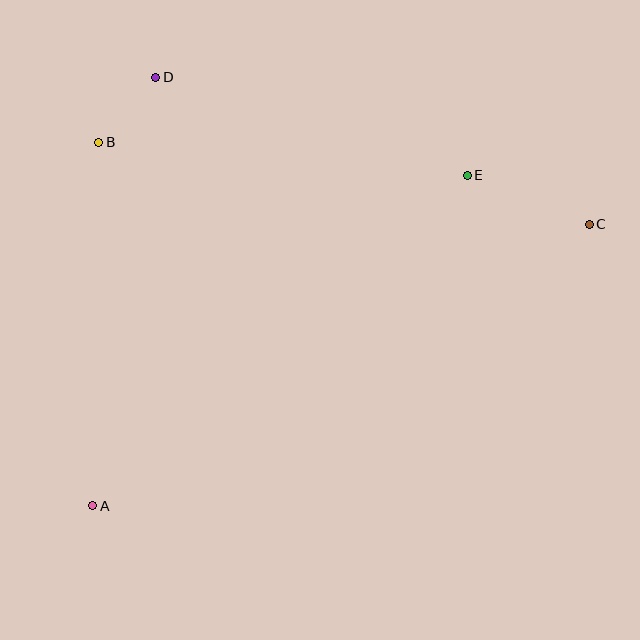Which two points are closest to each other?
Points B and D are closest to each other.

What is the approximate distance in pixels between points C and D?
The distance between C and D is approximately 458 pixels.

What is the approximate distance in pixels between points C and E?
The distance between C and E is approximately 131 pixels.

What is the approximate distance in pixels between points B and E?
The distance between B and E is approximately 370 pixels.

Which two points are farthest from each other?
Points A and C are farthest from each other.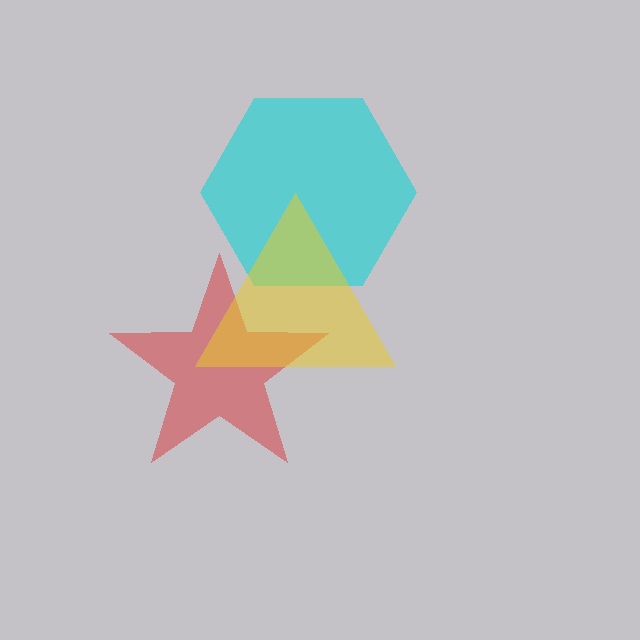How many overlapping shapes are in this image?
There are 3 overlapping shapes in the image.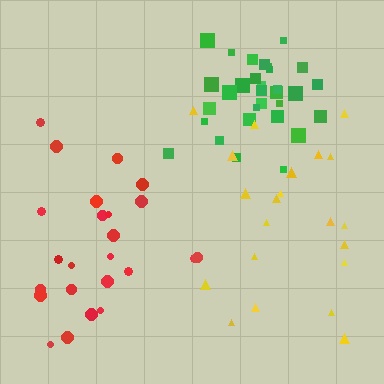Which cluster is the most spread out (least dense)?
Yellow.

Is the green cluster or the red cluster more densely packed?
Green.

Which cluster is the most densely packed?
Green.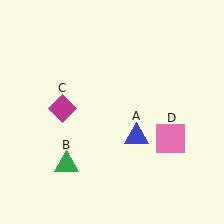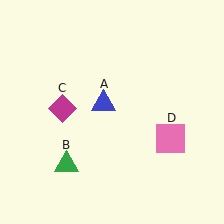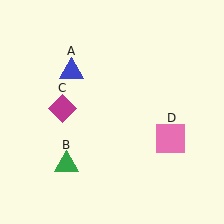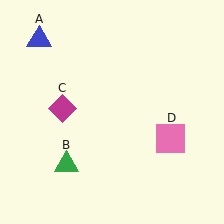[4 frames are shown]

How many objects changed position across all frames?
1 object changed position: blue triangle (object A).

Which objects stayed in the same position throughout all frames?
Green triangle (object B) and magenta diamond (object C) and pink square (object D) remained stationary.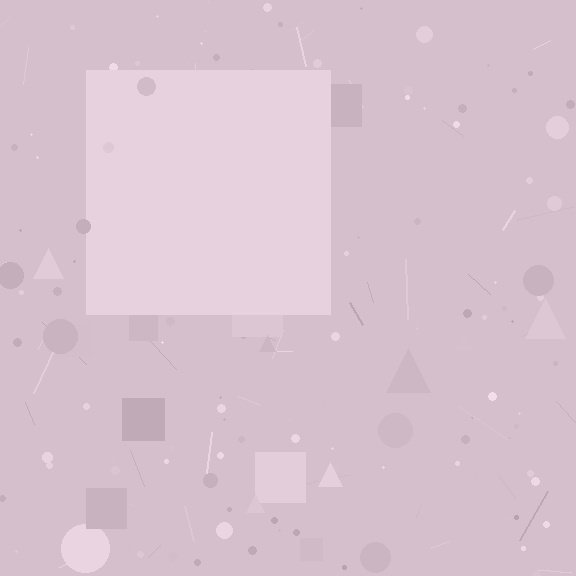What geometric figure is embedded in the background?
A square is embedded in the background.